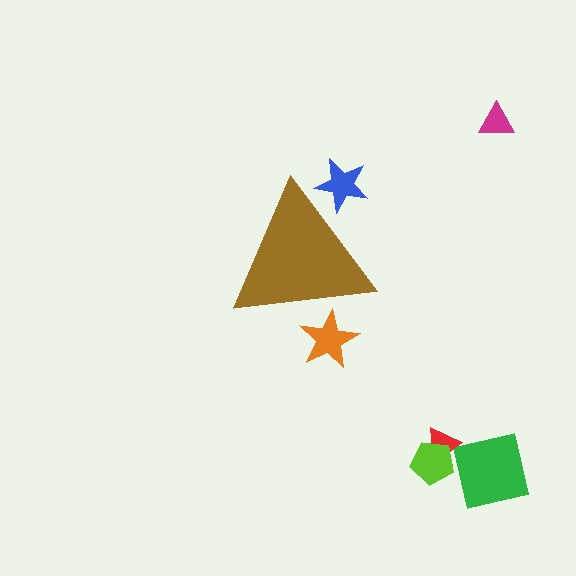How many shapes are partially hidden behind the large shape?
2 shapes are partially hidden.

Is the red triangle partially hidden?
No, the red triangle is fully visible.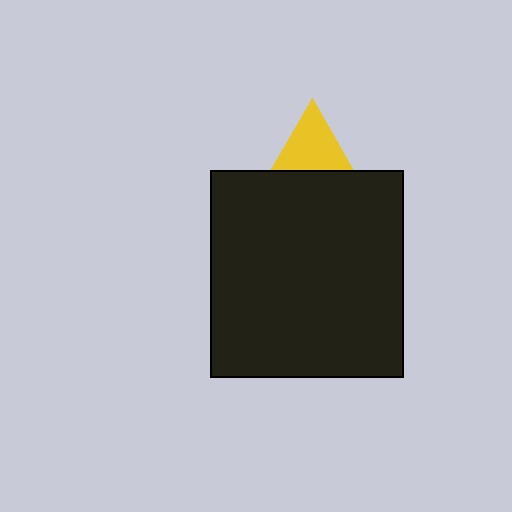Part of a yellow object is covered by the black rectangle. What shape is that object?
It is a triangle.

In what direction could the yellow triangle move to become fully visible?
The yellow triangle could move up. That would shift it out from behind the black rectangle entirely.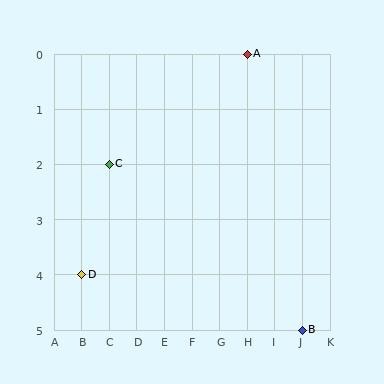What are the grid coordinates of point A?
Point A is at grid coordinates (H, 0).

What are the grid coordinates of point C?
Point C is at grid coordinates (C, 2).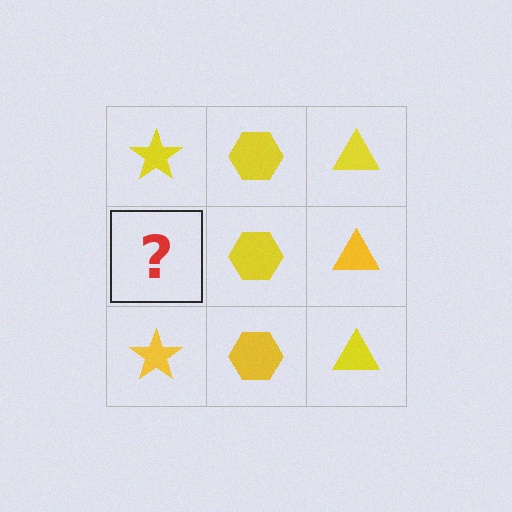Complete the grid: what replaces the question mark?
The question mark should be replaced with a yellow star.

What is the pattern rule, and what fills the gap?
The rule is that each column has a consistent shape. The gap should be filled with a yellow star.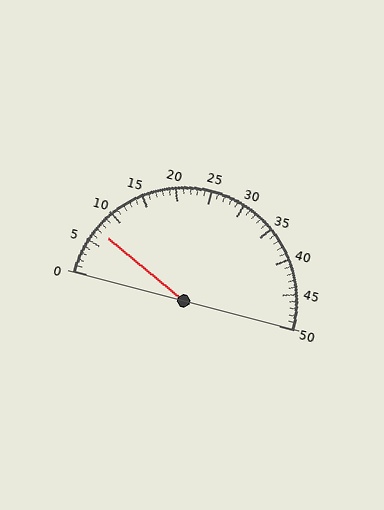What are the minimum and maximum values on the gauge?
The gauge ranges from 0 to 50.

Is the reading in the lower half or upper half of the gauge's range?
The reading is in the lower half of the range (0 to 50).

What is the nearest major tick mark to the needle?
The nearest major tick mark is 5.